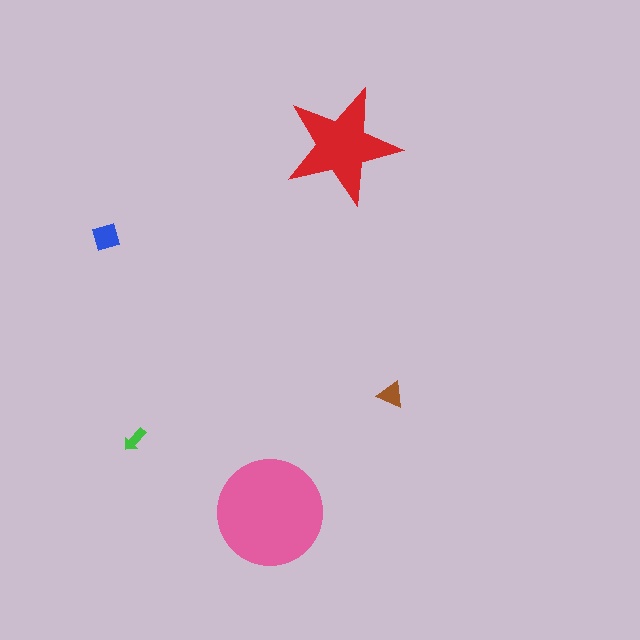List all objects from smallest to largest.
The green arrow, the brown triangle, the blue diamond, the red star, the pink circle.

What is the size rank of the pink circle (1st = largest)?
1st.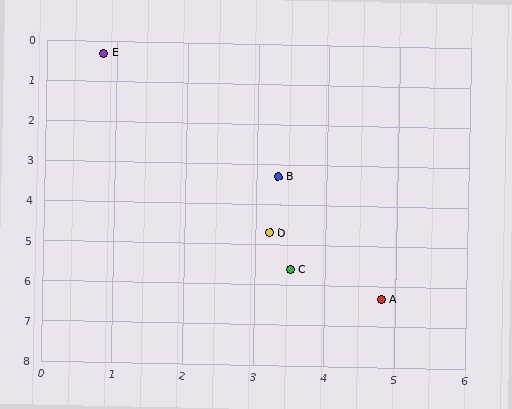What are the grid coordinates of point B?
Point B is at approximately (3.3, 3.3).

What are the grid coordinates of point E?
Point E is at approximately (0.8, 0.3).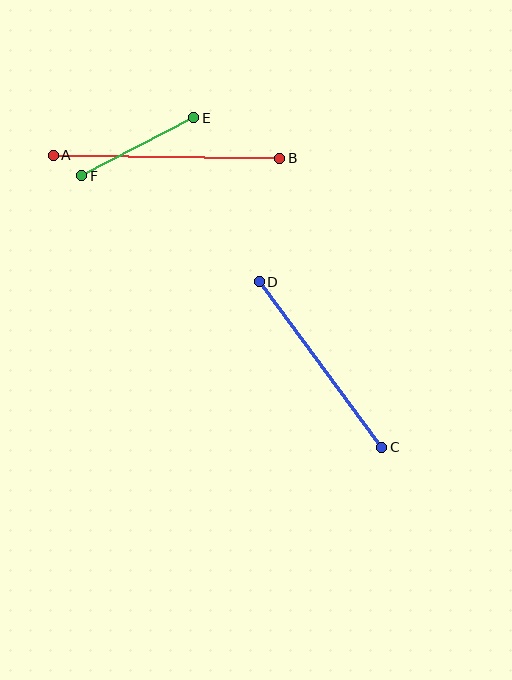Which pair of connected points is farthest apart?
Points A and B are farthest apart.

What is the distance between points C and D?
The distance is approximately 206 pixels.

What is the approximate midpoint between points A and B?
The midpoint is at approximately (166, 157) pixels.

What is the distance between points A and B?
The distance is approximately 227 pixels.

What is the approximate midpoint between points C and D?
The midpoint is at approximately (321, 365) pixels.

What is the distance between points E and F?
The distance is approximately 126 pixels.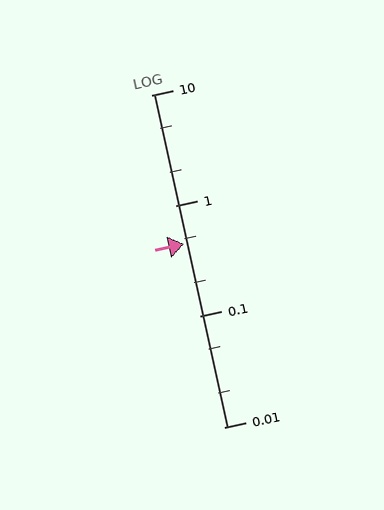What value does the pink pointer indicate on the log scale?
The pointer indicates approximately 0.45.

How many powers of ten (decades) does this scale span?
The scale spans 3 decades, from 0.01 to 10.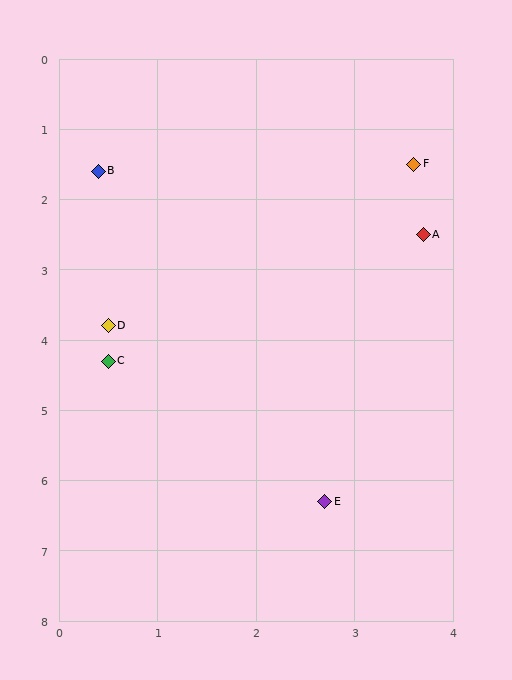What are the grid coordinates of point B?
Point B is at approximately (0.4, 1.6).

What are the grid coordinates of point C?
Point C is at approximately (0.5, 4.3).